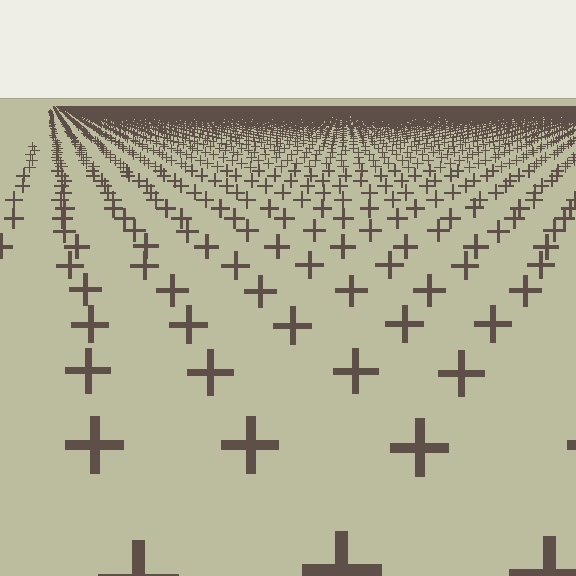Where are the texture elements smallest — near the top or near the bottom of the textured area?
Near the top.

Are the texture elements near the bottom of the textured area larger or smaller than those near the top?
Larger. Near the bottom, elements are closer to the viewer and appear at a bigger on-screen size.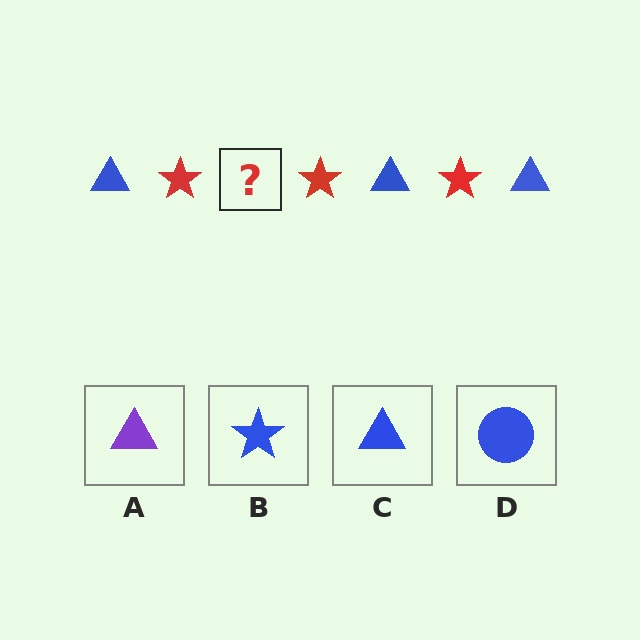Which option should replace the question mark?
Option C.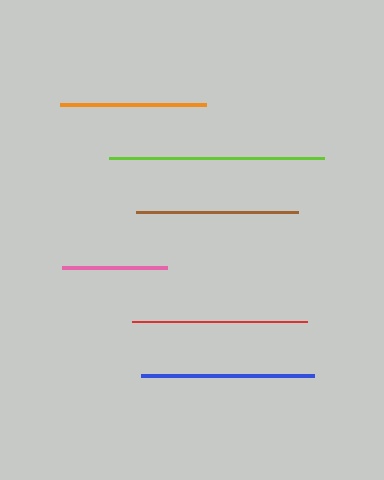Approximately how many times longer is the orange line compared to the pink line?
The orange line is approximately 1.4 times the length of the pink line.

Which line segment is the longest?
The lime line is the longest at approximately 215 pixels.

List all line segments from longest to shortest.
From longest to shortest: lime, red, blue, brown, orange, pink.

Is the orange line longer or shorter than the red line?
The red line is longer than the orange line.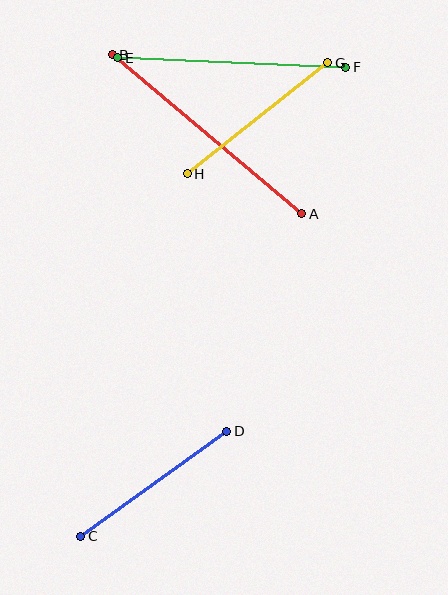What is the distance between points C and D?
The distance is approximately 180 pixels.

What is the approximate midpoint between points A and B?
The midpoint is at approximately (207, 134) pixels.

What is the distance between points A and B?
The distance is approximately 248 pixels.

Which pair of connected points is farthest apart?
Points A and B are farthest apart.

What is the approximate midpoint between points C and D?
The midpoint is at approximately (154, 484) pixels.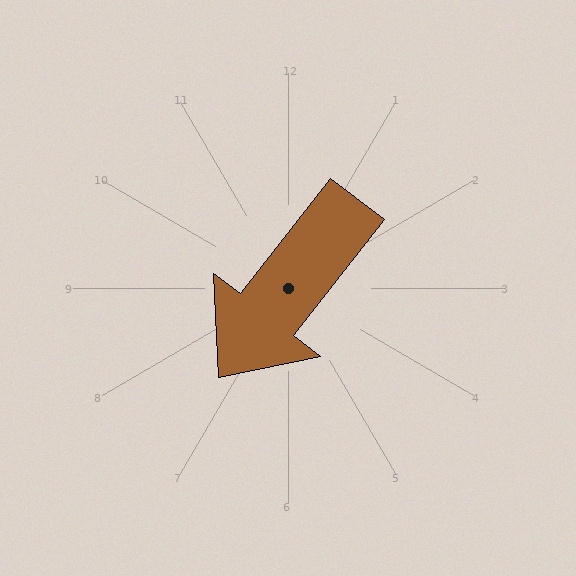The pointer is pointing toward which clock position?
Roughly 7 o'clock.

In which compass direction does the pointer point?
Southwest.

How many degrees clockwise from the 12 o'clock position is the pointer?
Approximately 218 degrees.